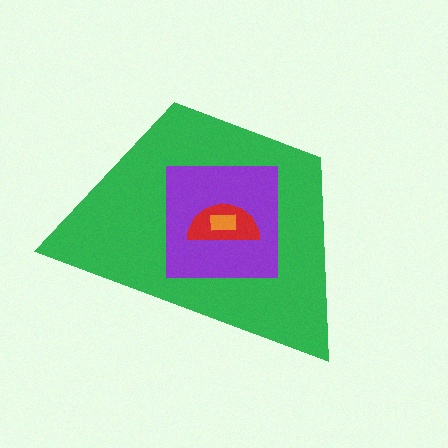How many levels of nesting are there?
4.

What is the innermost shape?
The orange rectangle.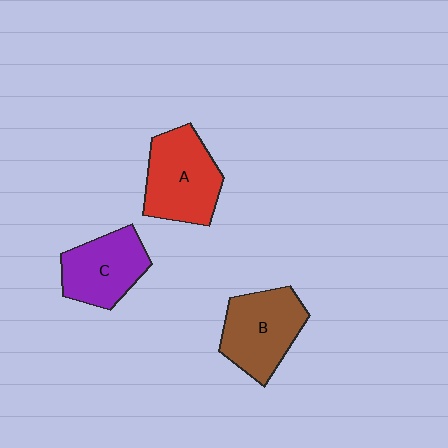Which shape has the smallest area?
Shape C (purple).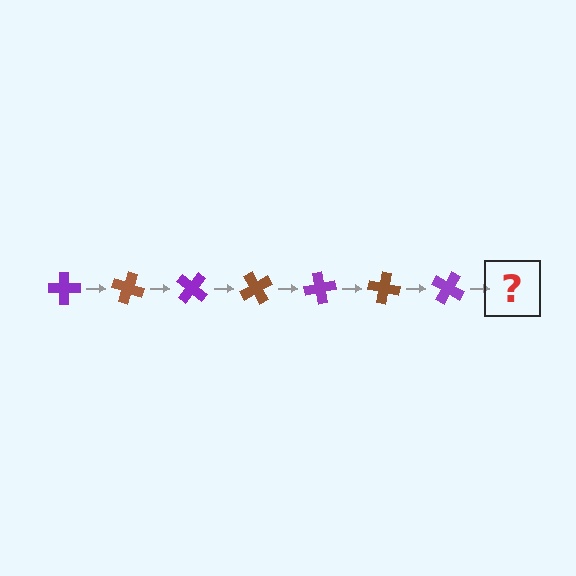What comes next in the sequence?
The next element should be a brown cross, rotated 140 degrees from the start.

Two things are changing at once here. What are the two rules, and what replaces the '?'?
The two rules are that it rotates 20 degrees each step and the color cycles through purple and brown. The '?' should be a brown cross, rotated 140 degrees from the start.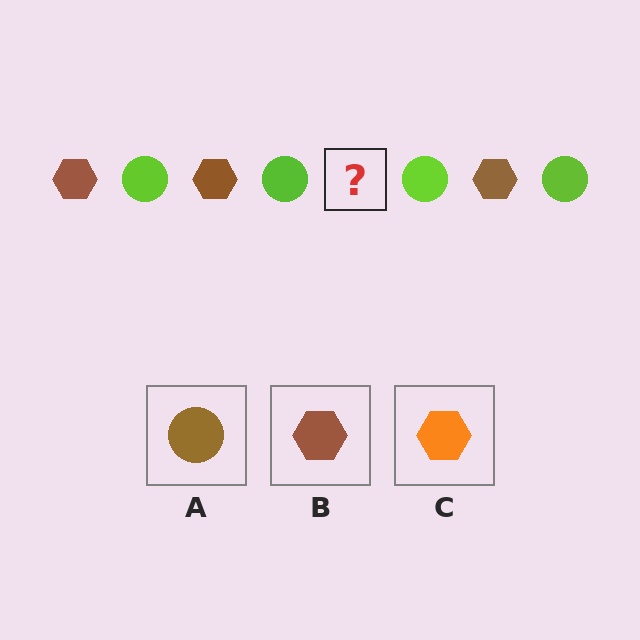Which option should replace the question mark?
Option B.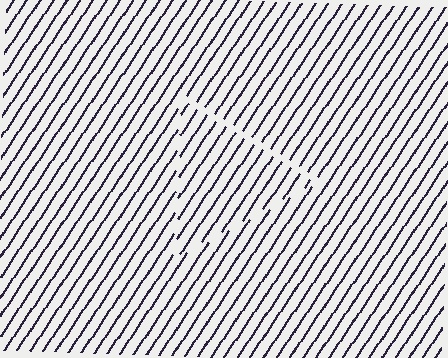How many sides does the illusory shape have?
3 sides — the line-ends trace a triangle.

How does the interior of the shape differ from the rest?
The interior of the shape contains the same grating, shifted by half a period — the contour is defined by the phase discontinuity where line-ends from the inner and outer gratings abut.